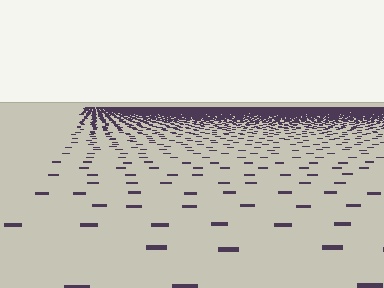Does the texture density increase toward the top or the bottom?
Density increases toward the top.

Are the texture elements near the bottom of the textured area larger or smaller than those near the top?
Larger. Near the bottom, elements are closer to the viewer and appear at a bigger on-screen size.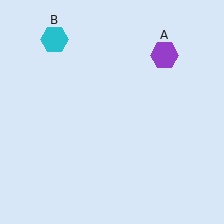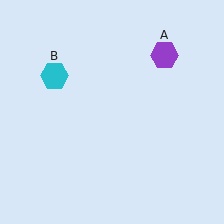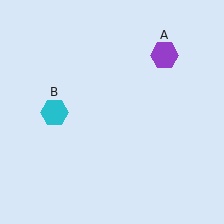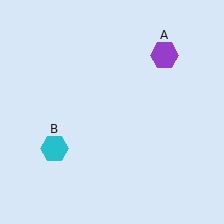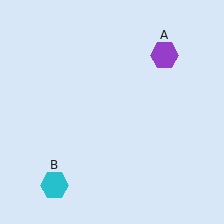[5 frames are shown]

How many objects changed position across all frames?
1 object changed position: cyan hexagon (object B).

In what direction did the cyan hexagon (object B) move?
The cyan hexagon (object B) moved down.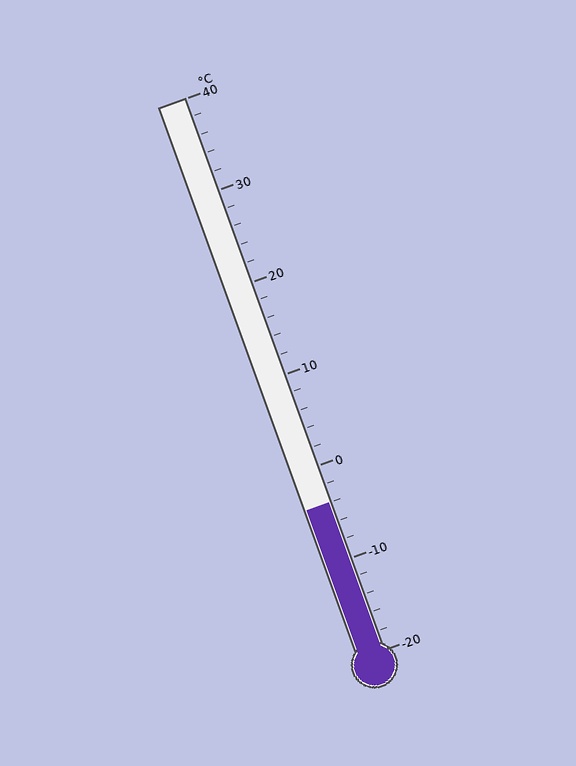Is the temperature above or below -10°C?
The temperature is above -10°C.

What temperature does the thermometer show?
The thermometer shows approximately -4°C.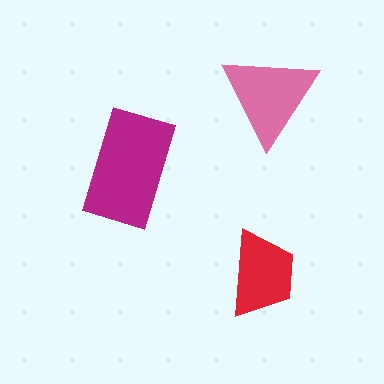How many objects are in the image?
There are 3 objects in the image.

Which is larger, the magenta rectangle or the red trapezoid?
The magenta rectangle.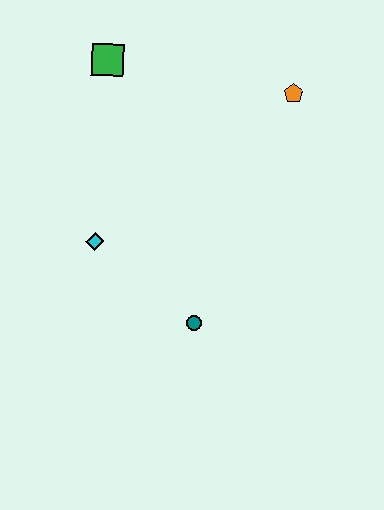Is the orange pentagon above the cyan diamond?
Yes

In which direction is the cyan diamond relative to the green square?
The cyan diamond is below the green square.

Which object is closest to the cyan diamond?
The teal circle is closest to the cyan diamond.